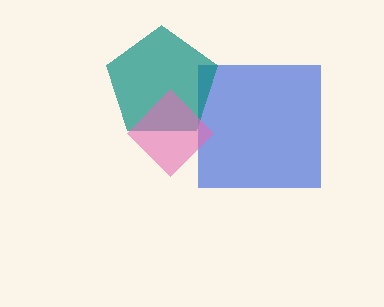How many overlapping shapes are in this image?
There are 3 overlapping shapes in the image.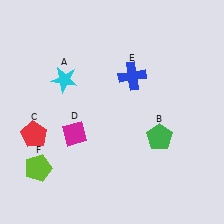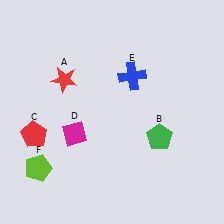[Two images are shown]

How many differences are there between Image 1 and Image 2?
There is 1 difference between the two images.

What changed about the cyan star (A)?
In Image 1, A is cyan. In Image 2, it changed to red.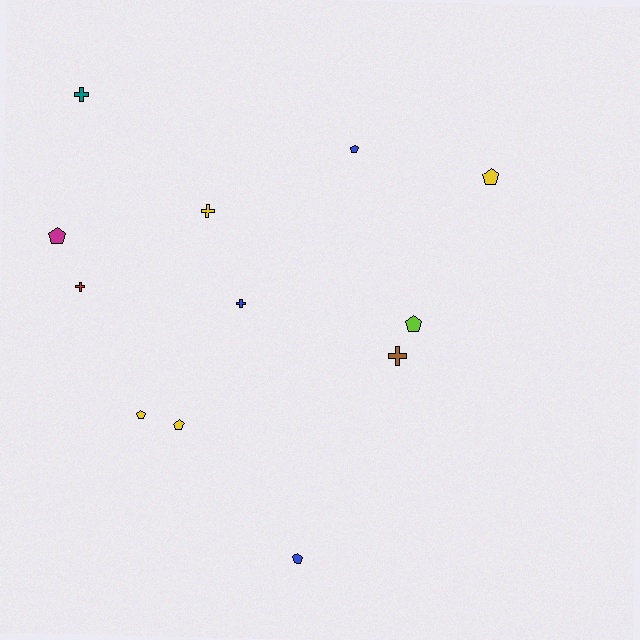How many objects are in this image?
There are 12 objects.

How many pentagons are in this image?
There are 7 pentagons.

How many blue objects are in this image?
There are 3 blue objects.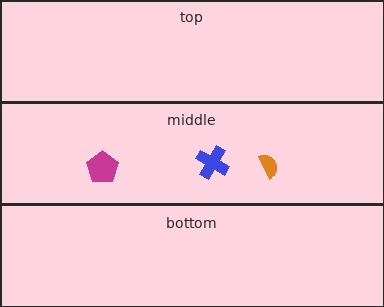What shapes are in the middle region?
The magenta pentagon, the blue cross, the orange semicircle.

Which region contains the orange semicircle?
The middle region.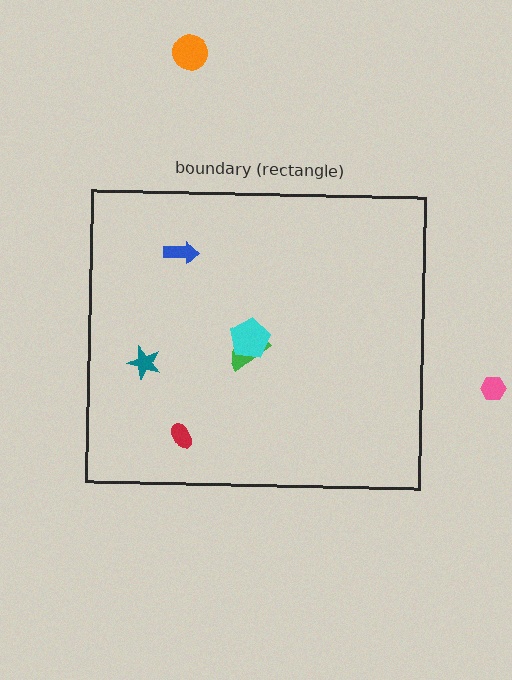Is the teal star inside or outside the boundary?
Inside.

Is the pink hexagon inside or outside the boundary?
Outside.